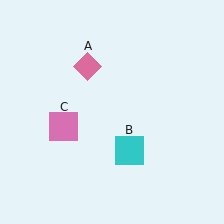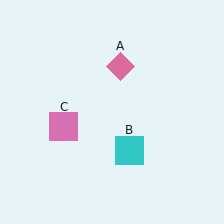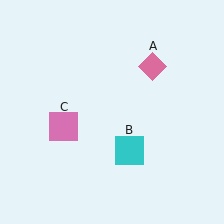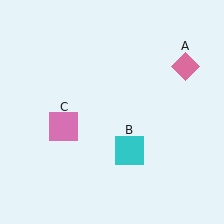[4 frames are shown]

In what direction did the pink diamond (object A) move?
The pink diamond (object A) moved right.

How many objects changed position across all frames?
1 object changed position: pink diamond (object A).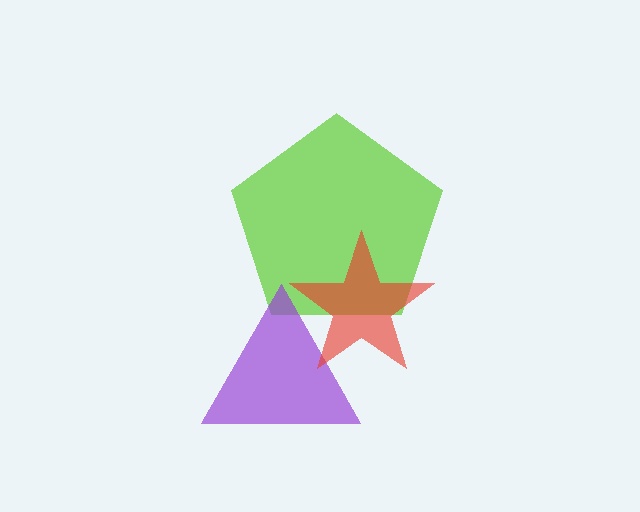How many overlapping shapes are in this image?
There are 3 overlapping shapes in the image.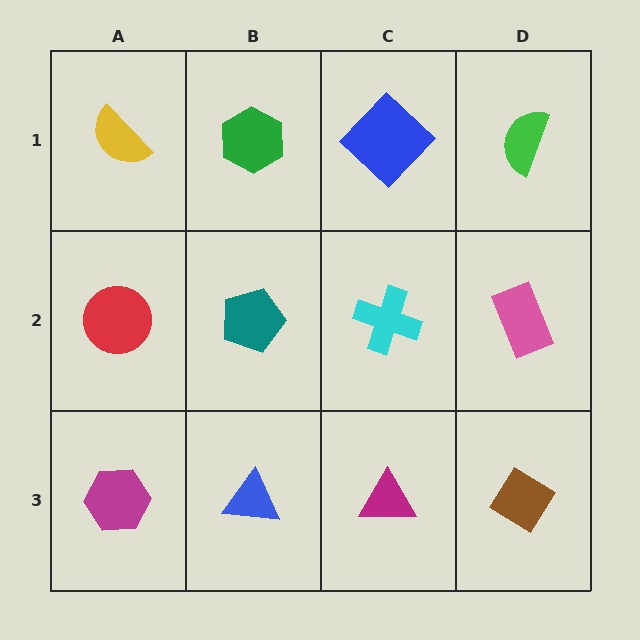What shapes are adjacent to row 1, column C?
A cyan cross (row 2, column C), a green hexagon (row 1, column B), a green semicircle (row 1, column D).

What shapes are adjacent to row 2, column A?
A yellow semicircle (row 1, column A), a magenta hexagon (row 3, column A), a teal pentagon (row 2, column B).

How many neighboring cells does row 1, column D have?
2.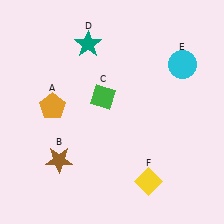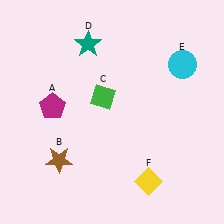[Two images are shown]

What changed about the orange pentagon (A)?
In Image 1, A is orange. In Image 2, it changed to magenta.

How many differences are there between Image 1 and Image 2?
There is 1 difference between the two images.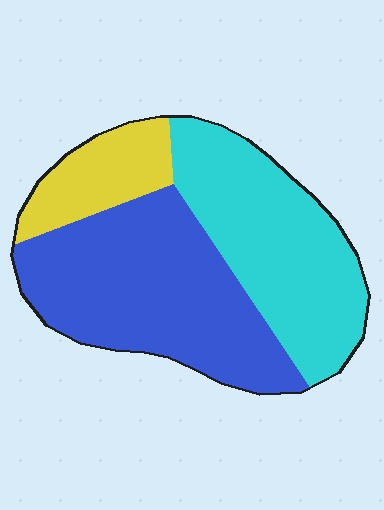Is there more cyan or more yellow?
Cyan.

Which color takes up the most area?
Blue, at roughly 45%.